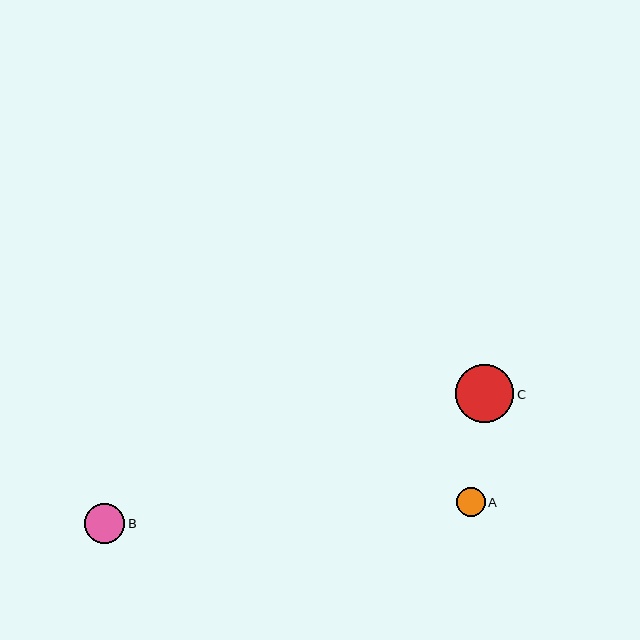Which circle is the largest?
Circle C is the largest with a size of approximately 58 pixels.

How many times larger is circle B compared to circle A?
Circle B is approximately 1.4 times the size of circle A.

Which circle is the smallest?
Circle A is the smallest with a size of approximately 29 pixels.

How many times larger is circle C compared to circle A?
Circle C is approximately 2.0 times the size of circle A.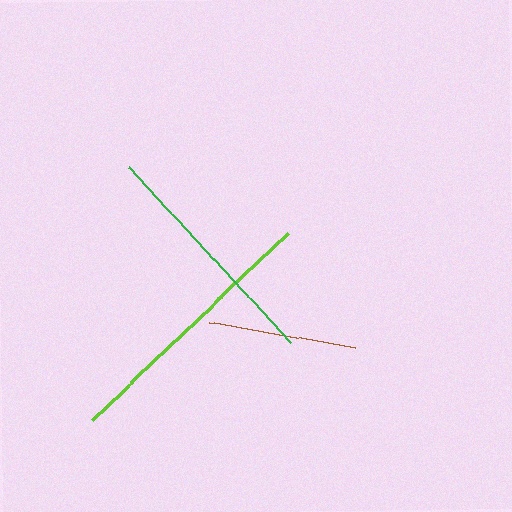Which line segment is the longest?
The lime line is the longest at approximately 271 pixels.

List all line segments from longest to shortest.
From longest to shortest: lime, green, brown.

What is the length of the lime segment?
The lime segment is approximately 271 pixels long.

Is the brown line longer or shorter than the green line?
The green line is longer than the brown line.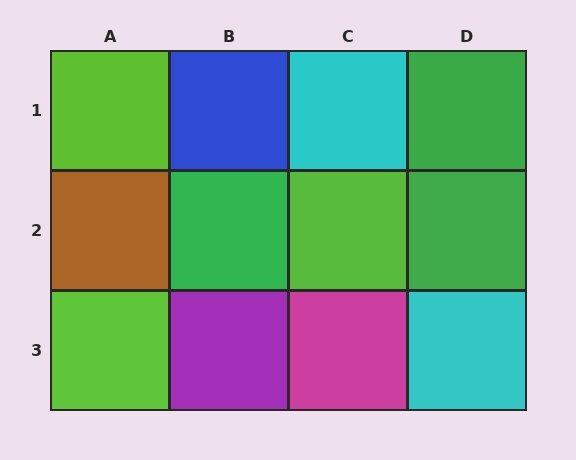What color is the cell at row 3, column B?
Purple.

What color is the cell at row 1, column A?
Lime.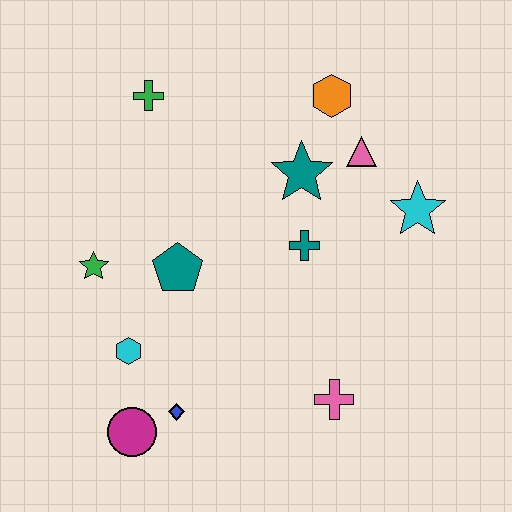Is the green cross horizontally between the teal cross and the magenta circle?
Yes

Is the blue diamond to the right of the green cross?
Yes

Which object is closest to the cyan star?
The pink triangle is closest to the cyan star.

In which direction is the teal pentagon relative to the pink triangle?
The teal pentagon is to the left of the pink triangle.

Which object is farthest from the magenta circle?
The orange hexagon is farthest from the magenta circle.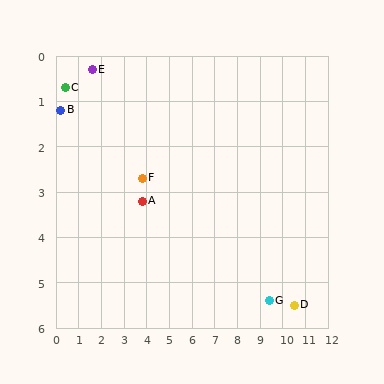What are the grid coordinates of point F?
Point F is at approximately (3.8, 2.7).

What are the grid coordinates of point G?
Point G is at approximately (9.4, 5.4).